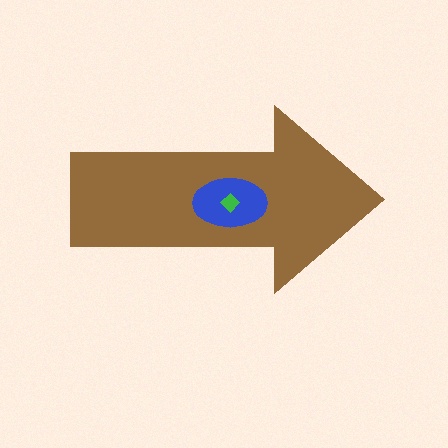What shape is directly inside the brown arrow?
The blue ellipse.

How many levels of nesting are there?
3.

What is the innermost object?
The green diamond.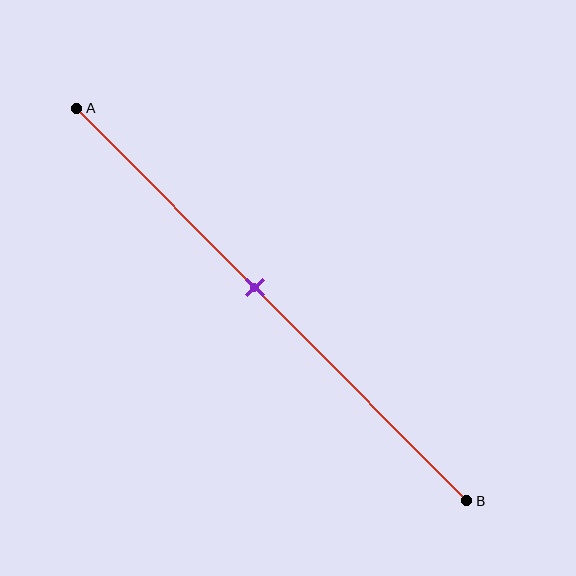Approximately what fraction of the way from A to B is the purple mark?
The purple mark is approximately 45% of the way from A to B.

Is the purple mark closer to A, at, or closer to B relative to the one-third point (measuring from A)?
The purple mark is closer to point B than the one-third point of segment AB.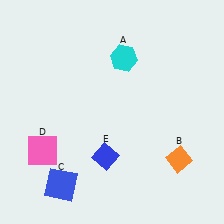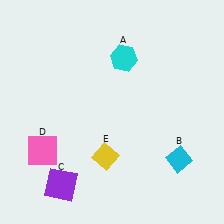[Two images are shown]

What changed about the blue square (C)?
In Image 1, C is blue. In Image 2, it changed to purple.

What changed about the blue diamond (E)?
In Image 1, E is blue. In Image 2, it changed to yellow.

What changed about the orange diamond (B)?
In Image 1, B is orange. In Image 2, it changed to cyan.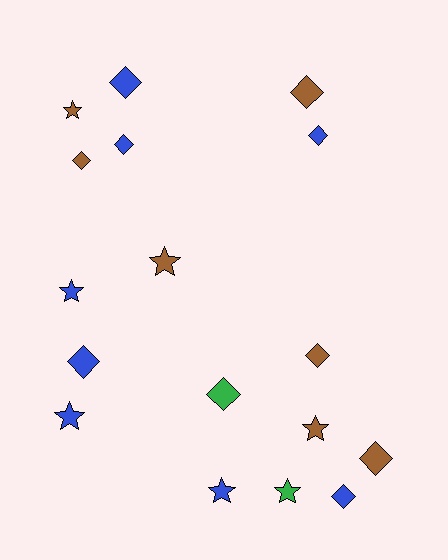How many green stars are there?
There is 1 green star.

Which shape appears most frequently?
Diamond, with 10 objects.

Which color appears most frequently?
Blue, with 8 objects.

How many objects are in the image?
There are 17 objects.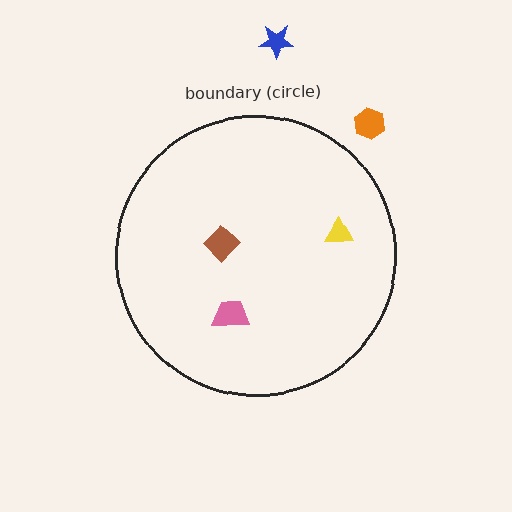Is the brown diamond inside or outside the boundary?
Inside.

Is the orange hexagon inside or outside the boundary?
Outside.